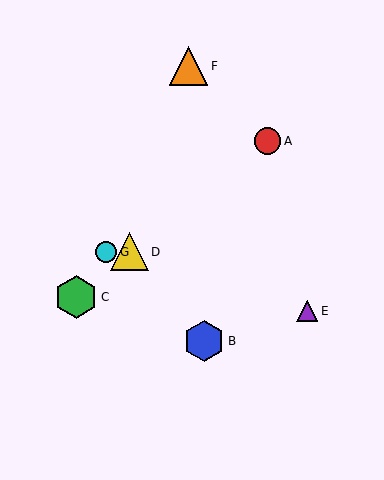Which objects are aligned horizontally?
Objects D, G are aligned horizontally.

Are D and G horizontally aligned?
Yes, both are at y≈252.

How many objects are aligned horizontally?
2 objects (D, G) are aligned horizontally.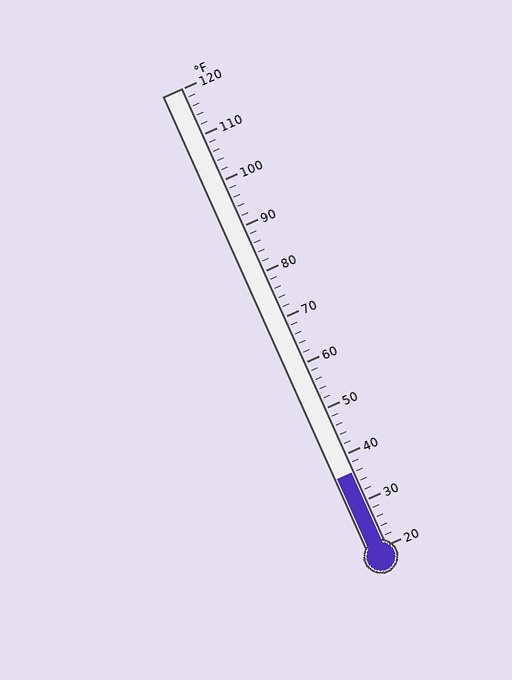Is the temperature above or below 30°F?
The temperature is above 30°F.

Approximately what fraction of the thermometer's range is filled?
The thermometer is filled to approximately 15% of its range.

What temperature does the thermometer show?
The thermometer shows approximately 36°F.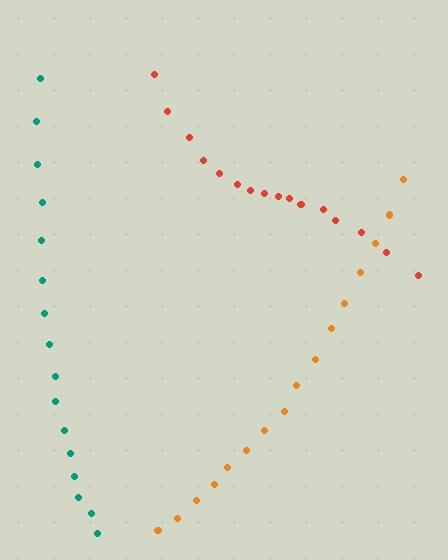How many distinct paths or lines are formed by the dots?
There are 3 distinct paths.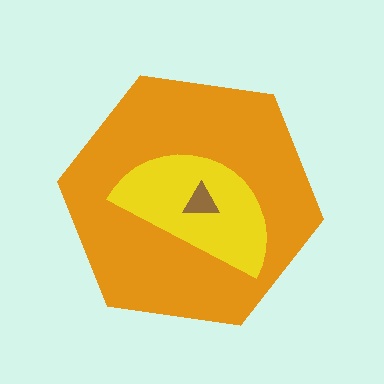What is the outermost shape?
The orange hexagon.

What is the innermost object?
The brown triangle.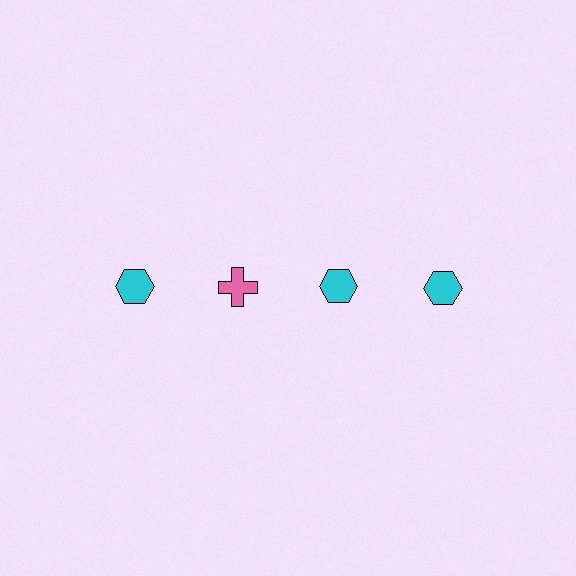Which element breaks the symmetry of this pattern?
The pink cross in the top row, second from left column breaks the symmetry. All other shapes are cyan hexagons.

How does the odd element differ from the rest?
It differs in both color (pink instead of cyan) and shape (cross instead of hexagon).